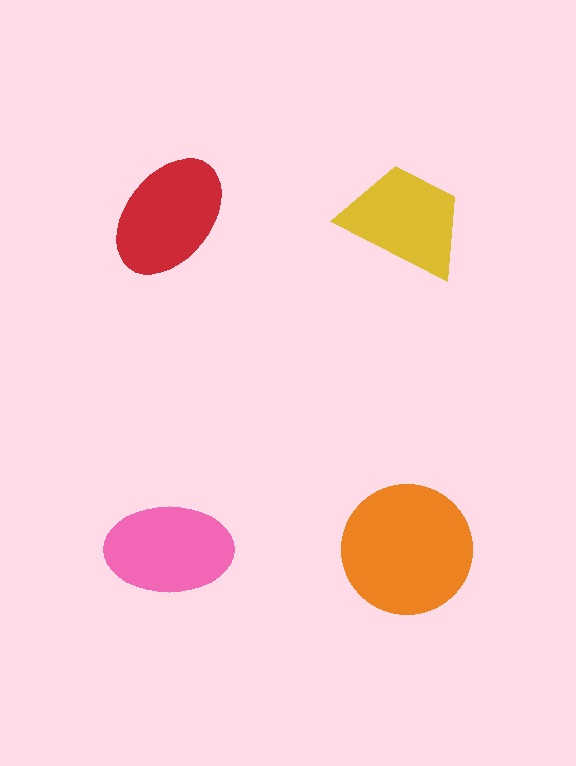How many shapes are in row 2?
2 shapes.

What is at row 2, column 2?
An orange circle.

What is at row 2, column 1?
A pink ellipse.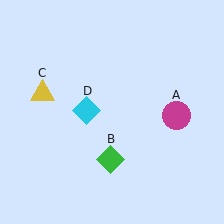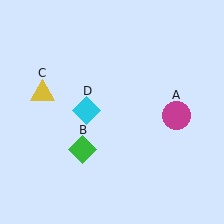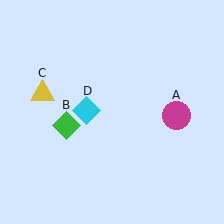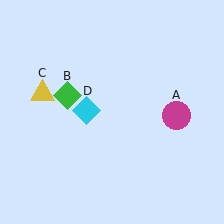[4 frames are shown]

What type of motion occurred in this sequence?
The green diamond (object B) rotated clockwise around the center of the scene.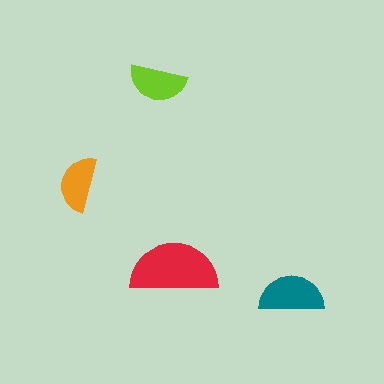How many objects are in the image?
There are 4 objects in the image.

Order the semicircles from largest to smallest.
the red one, the teal one, the lime one, the orange one.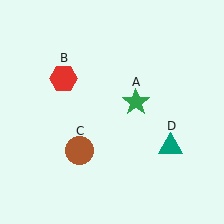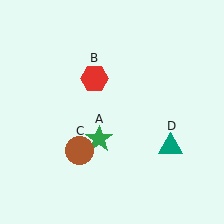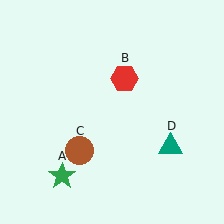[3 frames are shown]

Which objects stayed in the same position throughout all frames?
Brown circle (object C) and teal triangle (object D) remained stationary.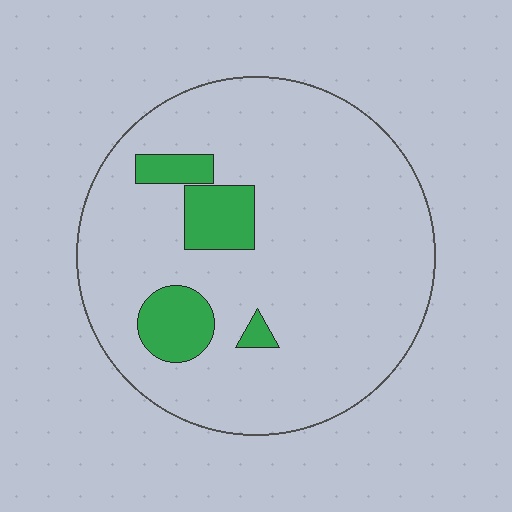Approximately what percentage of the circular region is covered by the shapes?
Approximately 10%.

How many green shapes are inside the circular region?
4.